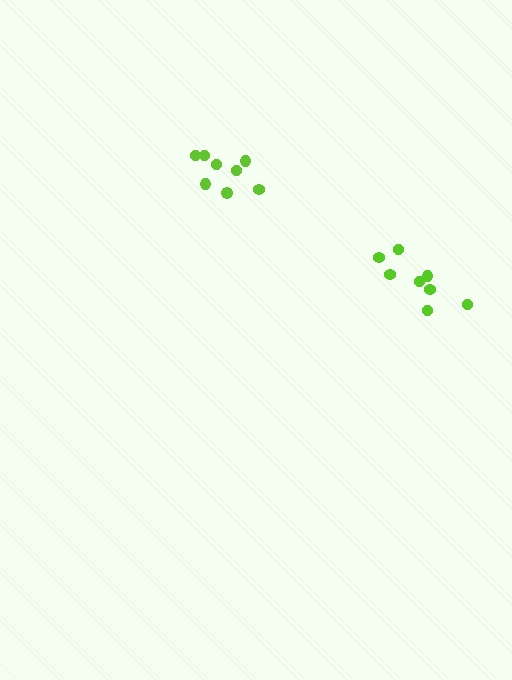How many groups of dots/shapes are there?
There are 2 groups.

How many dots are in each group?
Group 1: 8 dots, Group 2: 8 dots (16 total).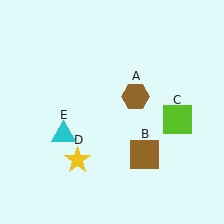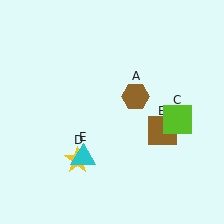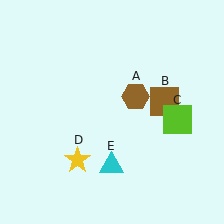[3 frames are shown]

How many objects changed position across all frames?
2 objects changed position: brown square (object B), cyan triangle (object E).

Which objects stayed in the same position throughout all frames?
Brown hexagon (object A) and lime square (object C) and yellow star (object D) remained stationary.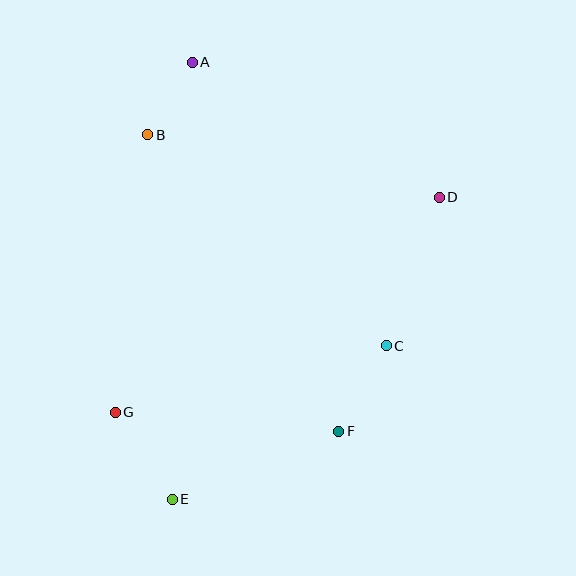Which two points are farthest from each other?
Points A and E are farthest from each other.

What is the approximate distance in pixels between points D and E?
The distance between D and E is approximately 403 pixels.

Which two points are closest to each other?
Points A and B are closest to each other.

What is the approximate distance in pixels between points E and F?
The distance between E and F is approximately 180 pixels.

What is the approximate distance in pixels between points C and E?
The distance between C and E is approximately 263 pixels.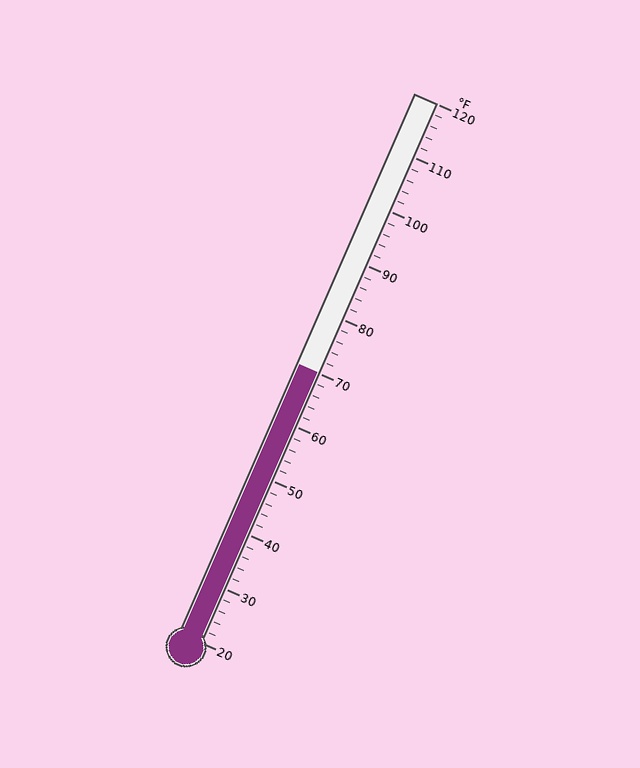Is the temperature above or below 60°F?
The temperature is above 60°F.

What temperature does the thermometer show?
The thermometer shows approximately 70°F.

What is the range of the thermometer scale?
The thermometer scale ranges from 20°F to 120°F.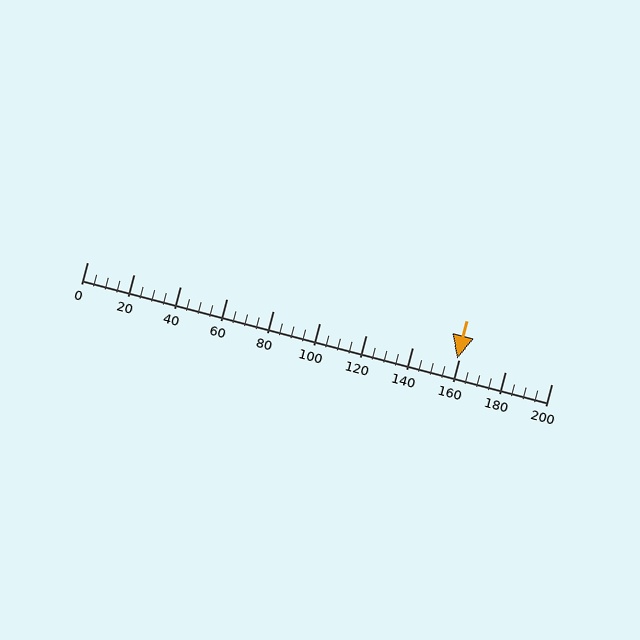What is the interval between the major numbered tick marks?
The major tick marks are spaced 20 units apart.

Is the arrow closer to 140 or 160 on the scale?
The arrow is closer to 160.